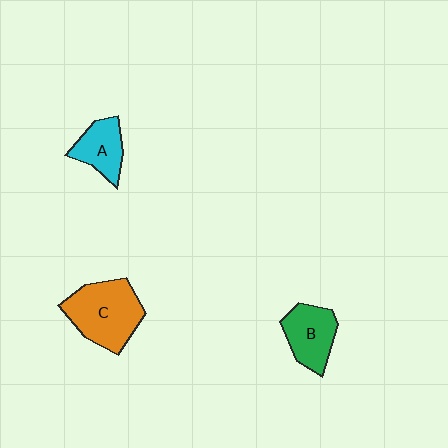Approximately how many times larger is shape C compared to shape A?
Approximately 1.8 times.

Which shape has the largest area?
Shape C (orange).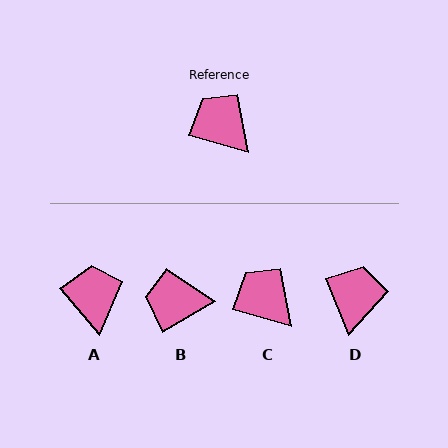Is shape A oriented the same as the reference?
No, it is off by about 34 degrees.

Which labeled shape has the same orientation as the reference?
C.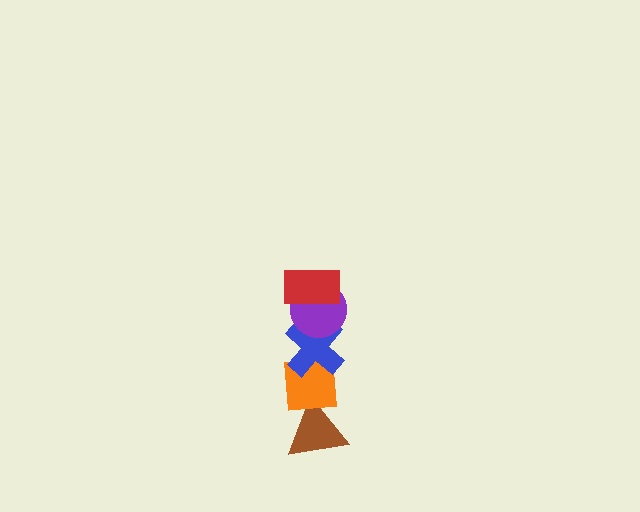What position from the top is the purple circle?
The purple circle is 2nd from the top.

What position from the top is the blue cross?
The blue cross is 3rd from the top.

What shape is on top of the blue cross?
The purple circle is on top of the blue cross.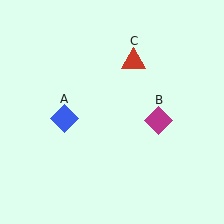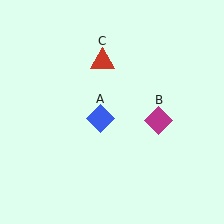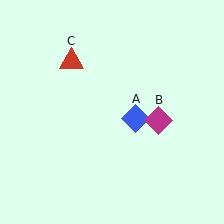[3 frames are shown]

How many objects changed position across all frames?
2 objects changed position: blue diamond (object A), red triangle (object C).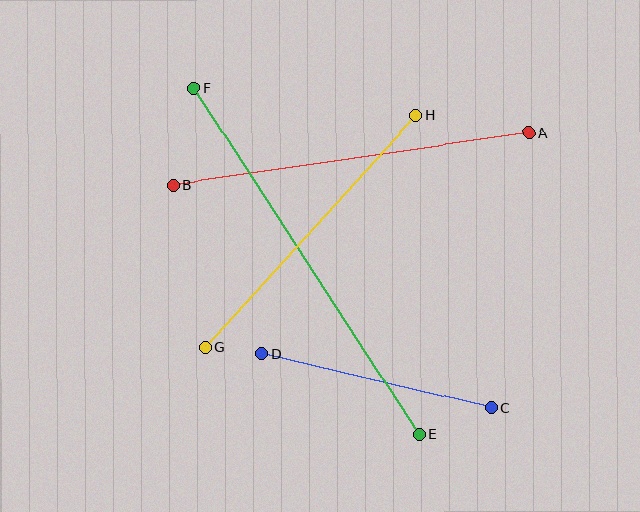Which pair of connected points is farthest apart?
Points E and F are farthest apart.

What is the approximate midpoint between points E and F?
The midpoint is at approximately (306, 261) pixels.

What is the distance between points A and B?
The distance is approximately 359 pixels.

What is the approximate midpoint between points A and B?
The midpoint is at approximately (351, 159) pixels.